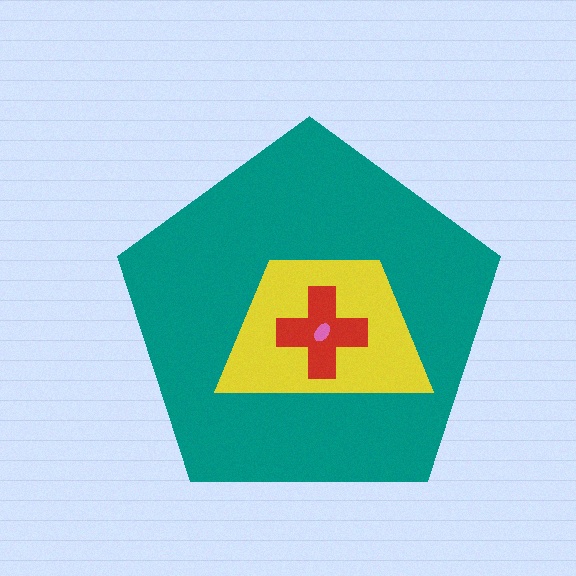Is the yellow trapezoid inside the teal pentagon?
Yes.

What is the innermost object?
The pink ellipse.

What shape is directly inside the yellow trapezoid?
The red cross.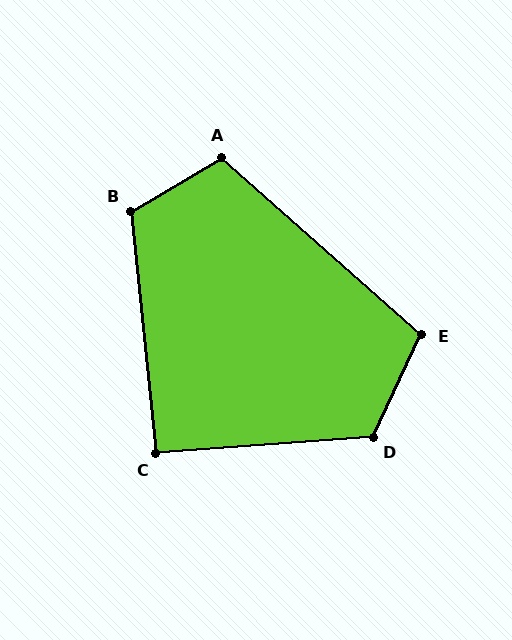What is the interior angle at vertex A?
Approximately 108 degrees (obtuse).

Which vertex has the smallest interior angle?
C, at approximately 92 degrees.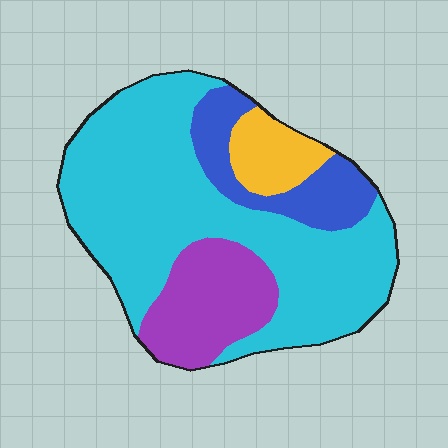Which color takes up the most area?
Cyan, at roughly 60%.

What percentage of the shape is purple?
Purple covers 17% of the shape.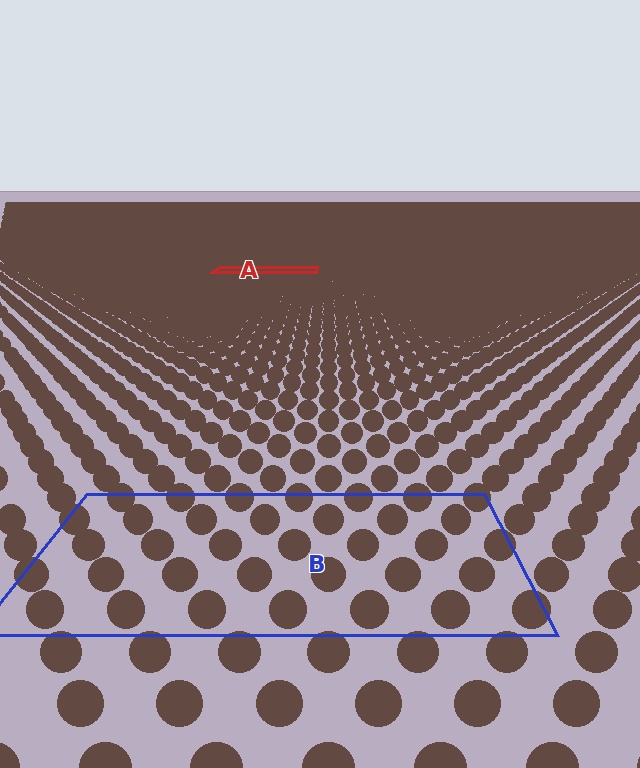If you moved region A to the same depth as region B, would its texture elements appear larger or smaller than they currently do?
They would appear larger. At a closer depth, the same texture elements are projected at a bigger on-screen size.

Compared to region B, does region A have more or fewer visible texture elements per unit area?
Region A has more texture elements per unit area — they are packed more densely because it is farther away.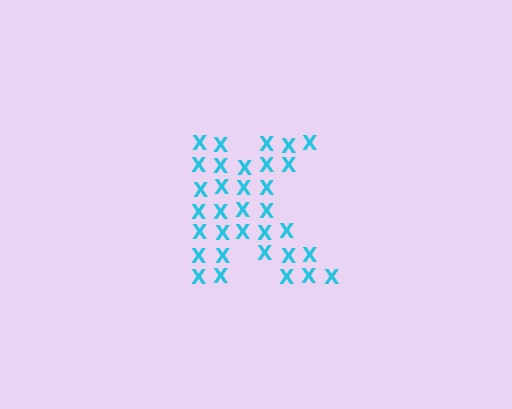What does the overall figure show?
The overall figure shows the letter K.